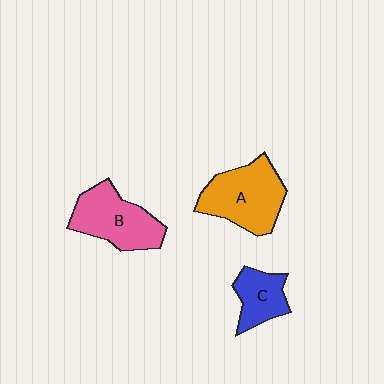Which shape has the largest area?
Shape A (orange).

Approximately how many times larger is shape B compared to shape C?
Approximately 1.6 times.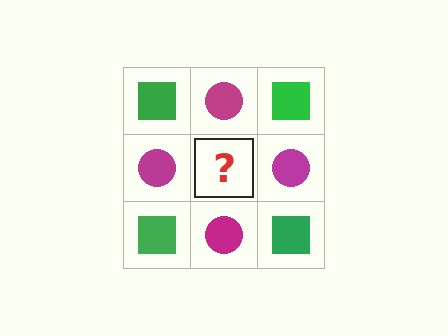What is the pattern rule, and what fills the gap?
The rule is that it alternates green square and magenta circle in a checkerboard pattern. The gap should be filled with a green square.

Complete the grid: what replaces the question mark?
The question mark should be replaced with a green square.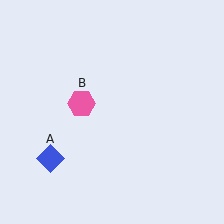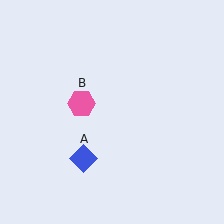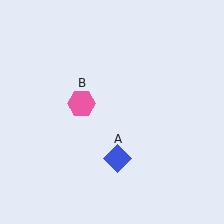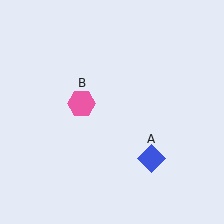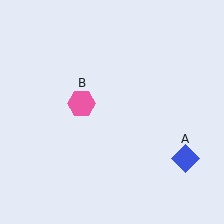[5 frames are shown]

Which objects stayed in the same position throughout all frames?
Pink hexagon (object B) remained stationary.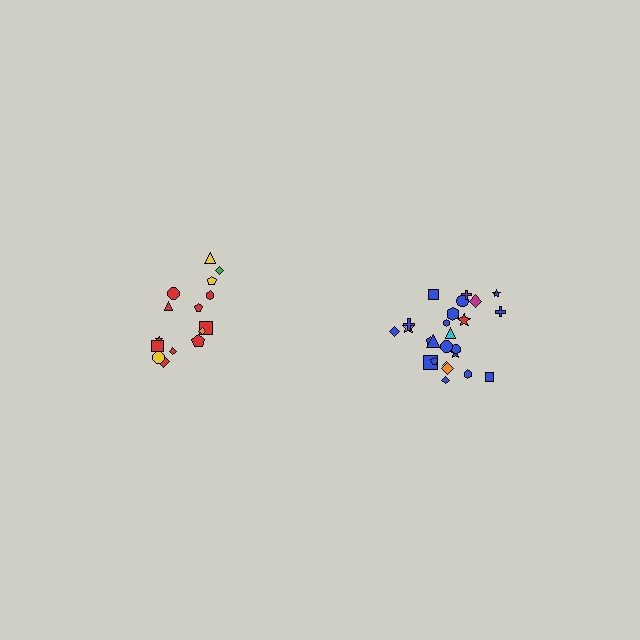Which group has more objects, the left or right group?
The right group.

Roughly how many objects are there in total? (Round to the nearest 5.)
Roughly 40 objects in total.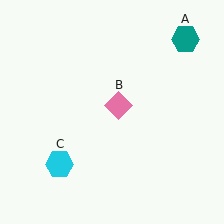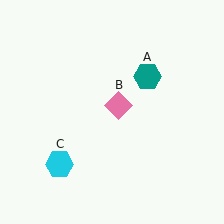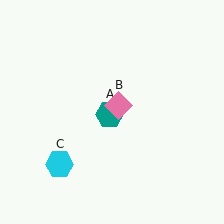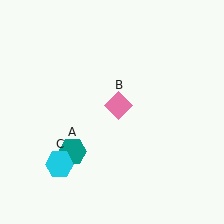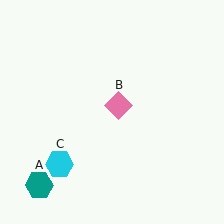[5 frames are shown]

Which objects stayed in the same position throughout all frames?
Pink diamond (object B) and cyan hexagon (object C) remained stationary.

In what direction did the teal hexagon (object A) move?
The teal hexagon (object A) moved down and to the left.